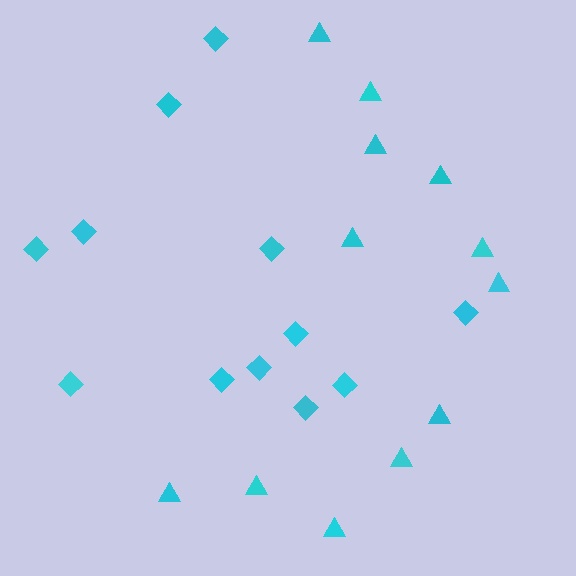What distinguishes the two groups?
There are 2 groups: one group of diamonds (12) and one group of triangles (12).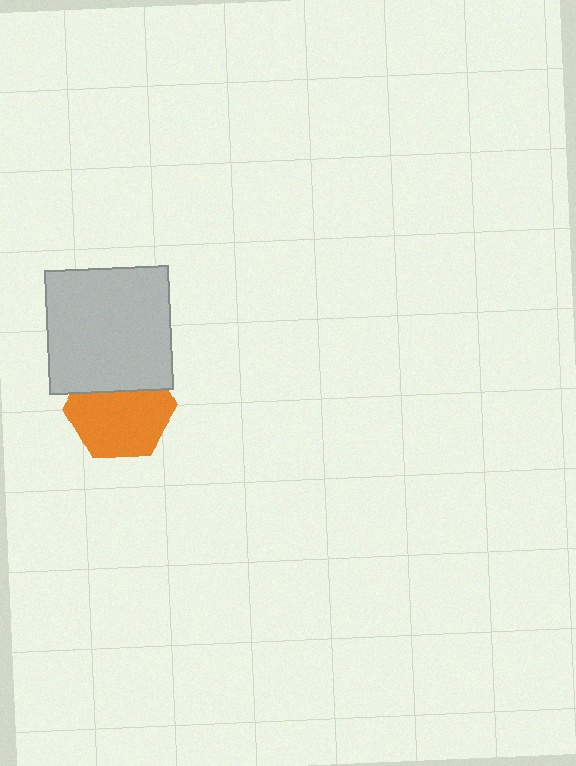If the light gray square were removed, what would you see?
You would see the complete orange hexagon.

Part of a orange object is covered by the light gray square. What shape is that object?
It is a hexagon.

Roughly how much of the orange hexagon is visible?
Most of it is visible (roughly 67%).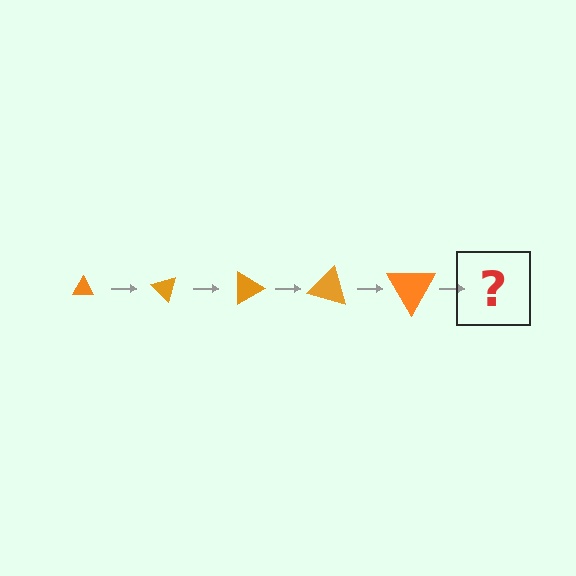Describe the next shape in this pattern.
It should be a triangle, larger than the previous one and rotated 225 degrees from the start.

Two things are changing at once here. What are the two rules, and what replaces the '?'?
The two rules are that the triangle grows larger each step and it rotates 45 degrees each step. The '?' should be a triangle, larger than the previous one and rotated 225 degrees from the start.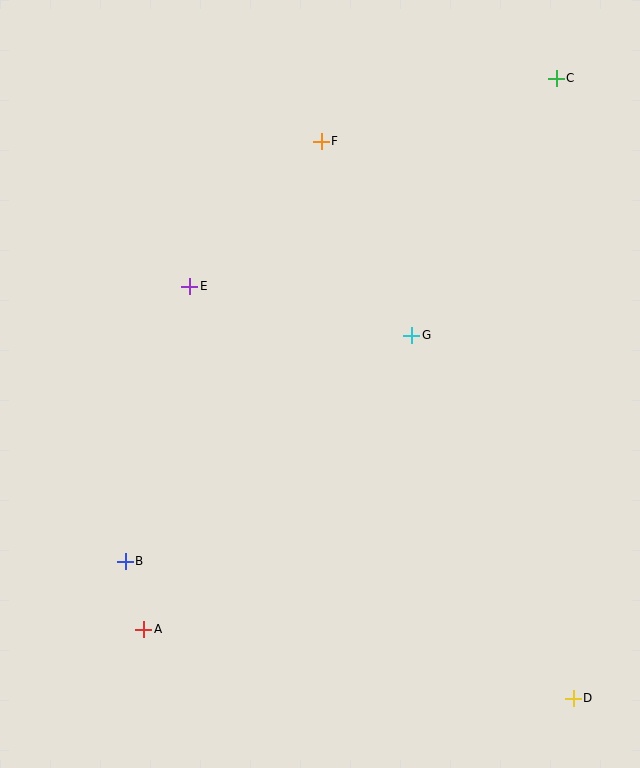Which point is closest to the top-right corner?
Point C is closest to the top-right corner.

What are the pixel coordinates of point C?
Point C is at (556, 78).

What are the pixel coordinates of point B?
Point B is at (125, 561).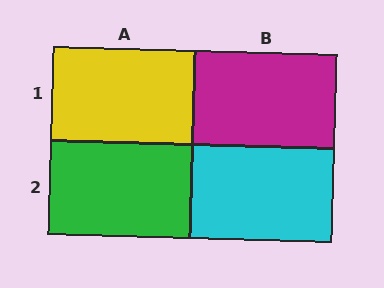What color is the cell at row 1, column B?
Magenta.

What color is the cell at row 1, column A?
Yellow.